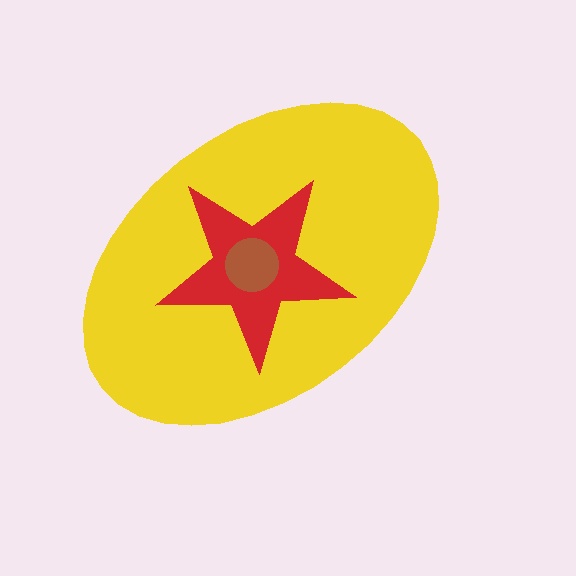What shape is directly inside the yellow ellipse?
The red star.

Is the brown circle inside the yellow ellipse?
Yes.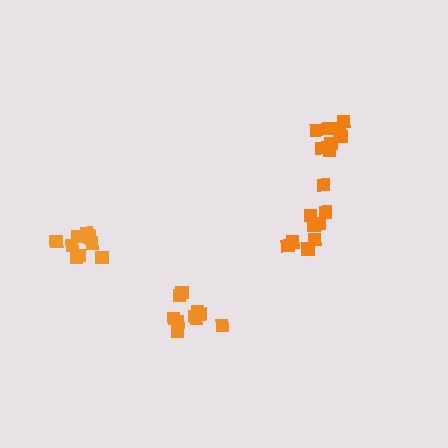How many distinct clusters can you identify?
There are 4 distinct clusters.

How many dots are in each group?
Group 1: 9 dots, Group 2: 10 dots, Group 3: 9 dots, Group 4: 10 dots (38 total).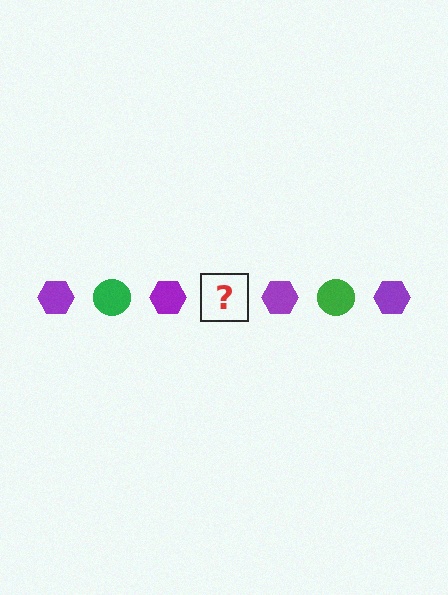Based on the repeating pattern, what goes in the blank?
The blank should be a green circle.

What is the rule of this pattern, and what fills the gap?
The rule is that the pattern alternates between purple hexagon and green circle. The gap should be filled with a green circle.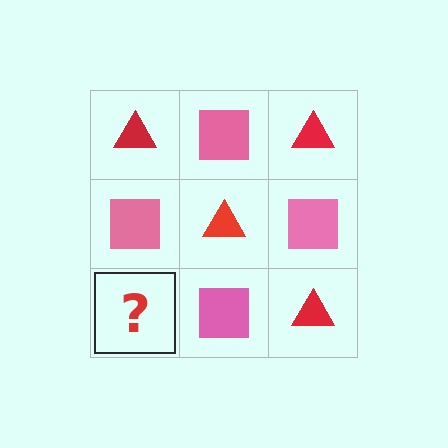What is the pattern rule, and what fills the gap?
The rule is that it alternates red triangle and pink square in a checkerboard pattern. The gap should be filled with a red triangle.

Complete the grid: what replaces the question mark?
The question mark should be replaced with a red triangle.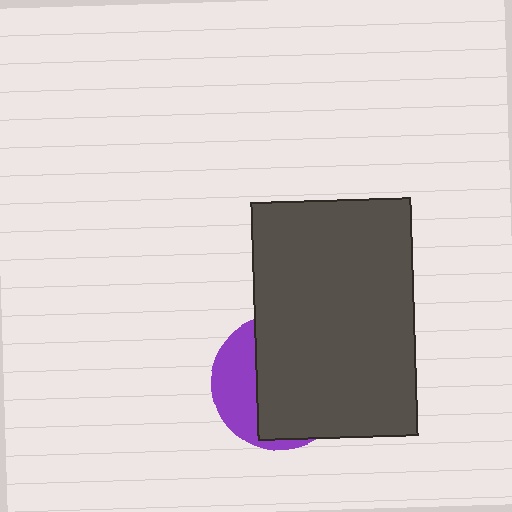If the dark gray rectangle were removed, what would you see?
You would see the complete purple circle.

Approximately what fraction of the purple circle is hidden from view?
Roughly 69% of the purple circle is hidden behind the dark gray rectangle.